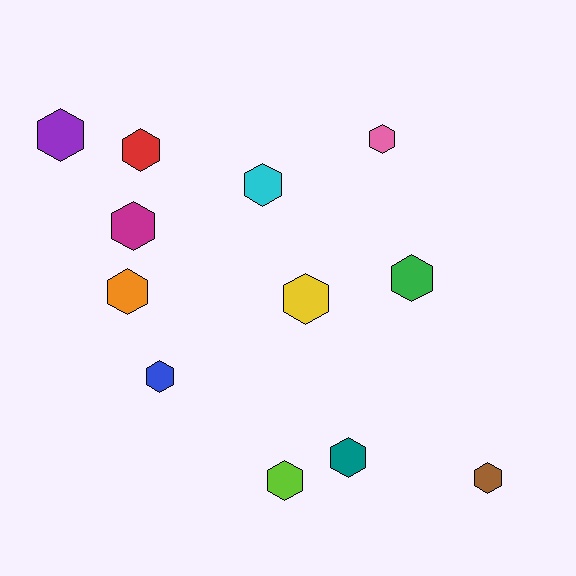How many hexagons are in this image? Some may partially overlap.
There are 12 hexagons.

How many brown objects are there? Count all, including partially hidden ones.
There is 1 brown object.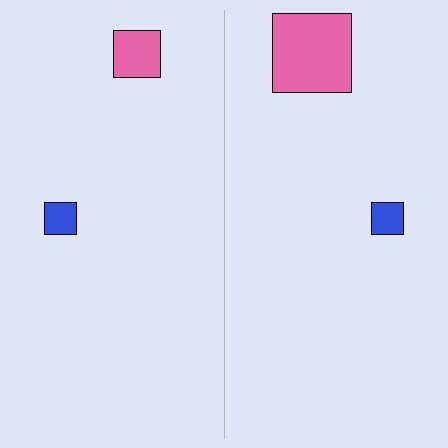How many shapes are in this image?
There are 4 shapes in this image.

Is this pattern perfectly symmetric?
No, the pattern is not perfectly symmetric. The pink square on the right side has a different size than its mirror counterpart.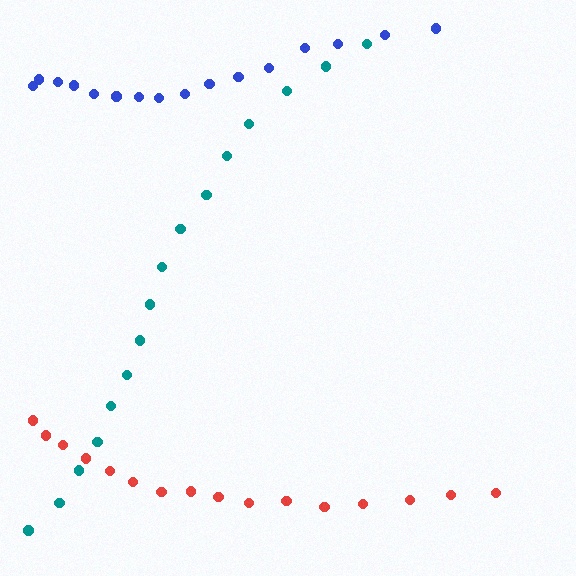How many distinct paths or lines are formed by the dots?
There are 3 distinct paths.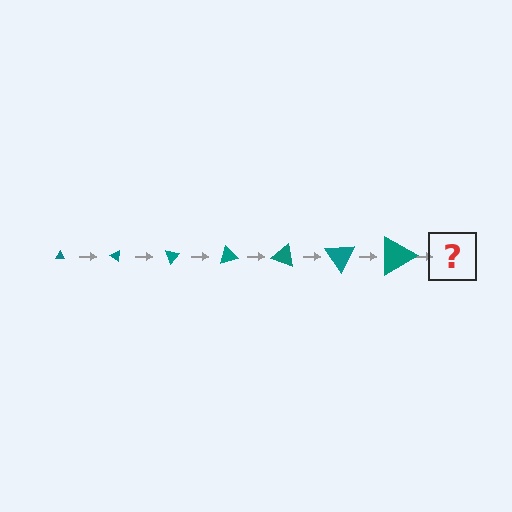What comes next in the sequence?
The next element should be a triangle, larger than the previous one and rotated 245 degrees from the start.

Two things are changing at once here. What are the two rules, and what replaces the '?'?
The two rules are that the triangle grows larger each step and it rotates 35 degrees each step. The '?' should be a triangle, larger than the previous one and rotated 245 degrees from the start.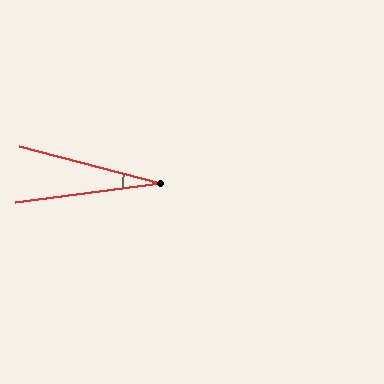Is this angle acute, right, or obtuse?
It is acute.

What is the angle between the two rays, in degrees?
Approximately 22 degrees.